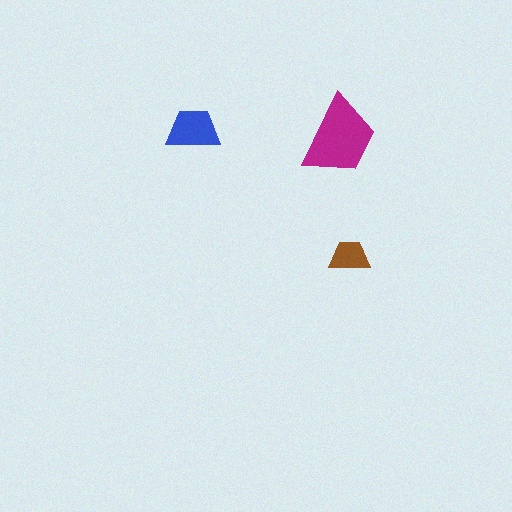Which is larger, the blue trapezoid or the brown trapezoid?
The blue one.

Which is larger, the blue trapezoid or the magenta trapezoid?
The magenta one.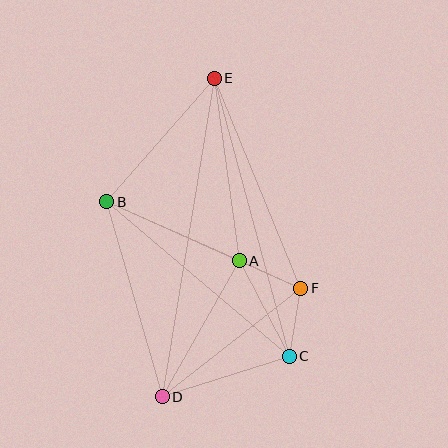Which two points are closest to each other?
Points A and F are closest to each other.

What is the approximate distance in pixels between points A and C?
The distance between A and C is approximately 108 pixels.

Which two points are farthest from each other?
Points D and E are farthest from each other.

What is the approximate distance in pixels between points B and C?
The distance between B and C is approximately 239 pixels.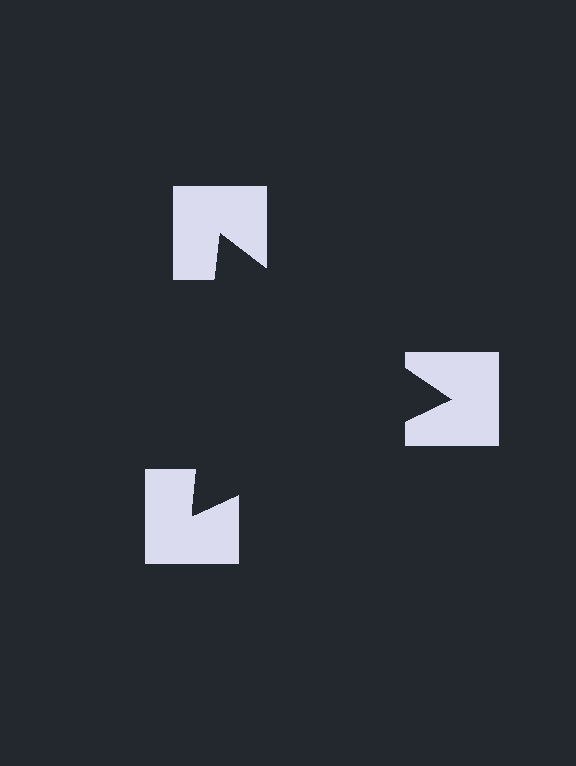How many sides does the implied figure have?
3 sides.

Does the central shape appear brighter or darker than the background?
It typically appears slightly darker than the background, even though no actual brightness change is drawn.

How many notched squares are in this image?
There are 3 — one at each vertex of the illusory triangle.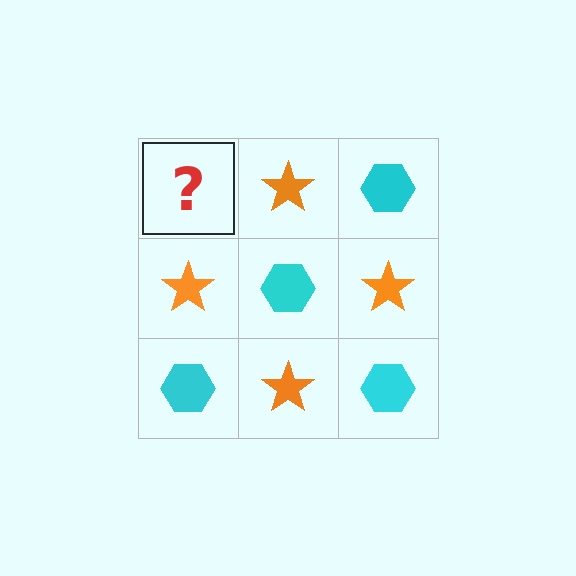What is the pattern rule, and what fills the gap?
The rule is that it alternates cyan hexagon and orange star in a checkerboard pattern. The gap should be filled with a cyan hexagon.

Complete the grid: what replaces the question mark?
The question mark should be replaced with a cyan hexagon.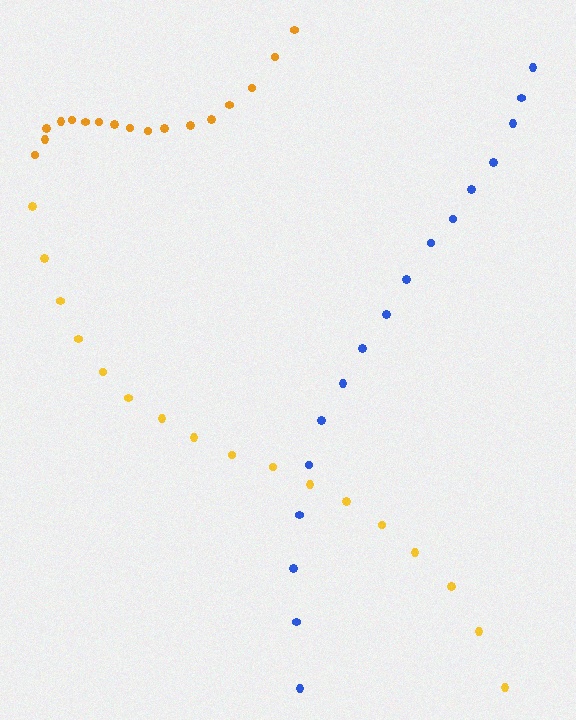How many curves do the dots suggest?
There are 3 distinct paths.